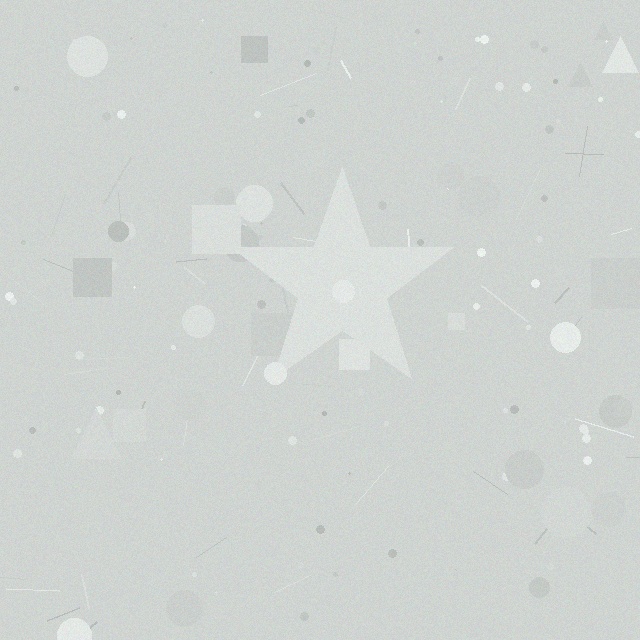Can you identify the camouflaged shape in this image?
The camouflaged shape is a star.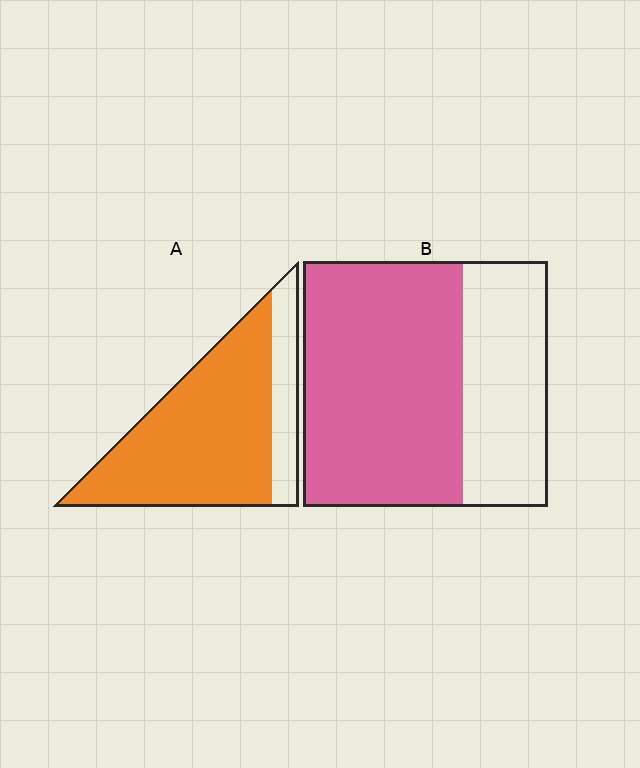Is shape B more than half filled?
Yes.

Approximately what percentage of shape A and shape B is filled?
A is approximately 80% and B is approximately 65%.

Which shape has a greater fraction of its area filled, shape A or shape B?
Shape A.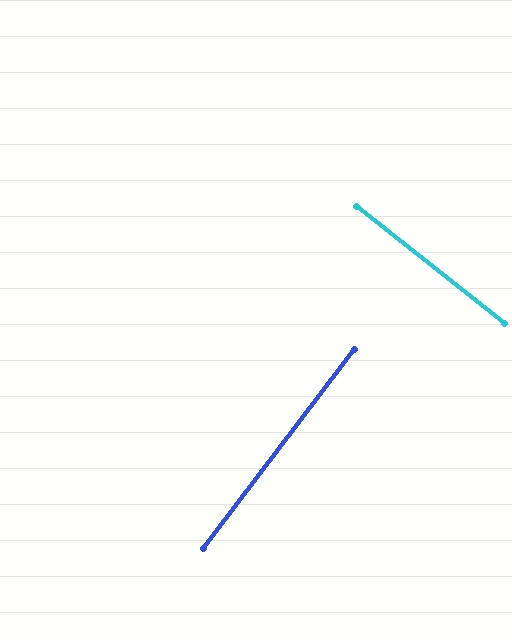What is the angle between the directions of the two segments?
Approximately 89 degrees.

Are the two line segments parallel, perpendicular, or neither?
Perpendicular — they meet at approximately 89°.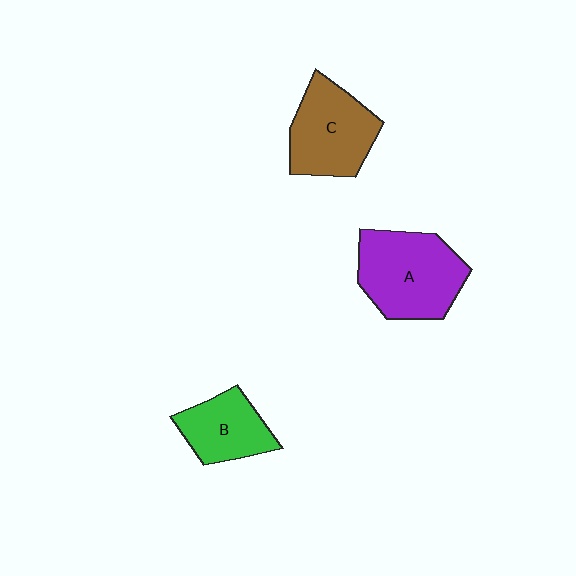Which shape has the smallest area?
Shape B (green).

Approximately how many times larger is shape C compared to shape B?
Approximately 1.4 times.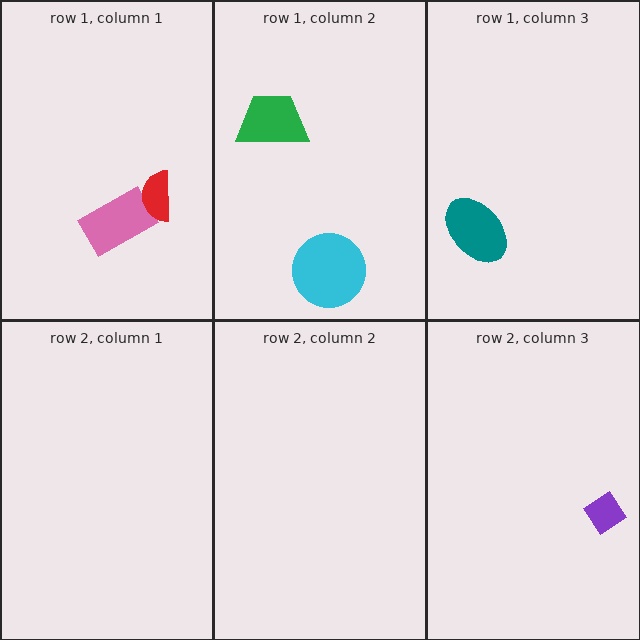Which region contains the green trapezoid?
The row 1, column 2 region.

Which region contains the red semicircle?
The row 1, column 1 region.